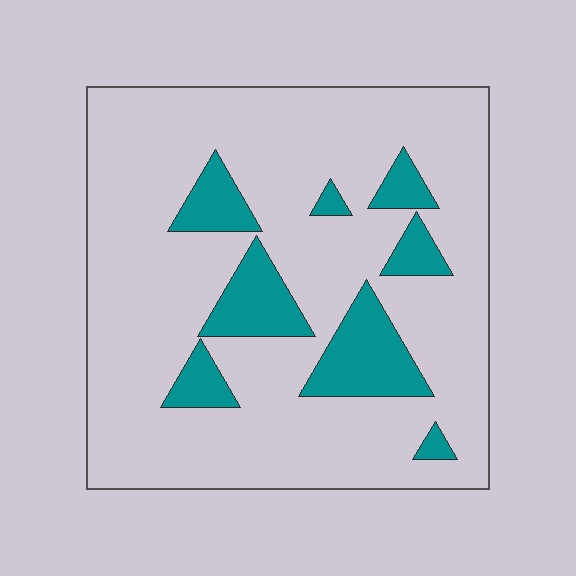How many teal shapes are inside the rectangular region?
8.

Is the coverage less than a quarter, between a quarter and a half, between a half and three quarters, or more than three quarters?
Less than a quarter.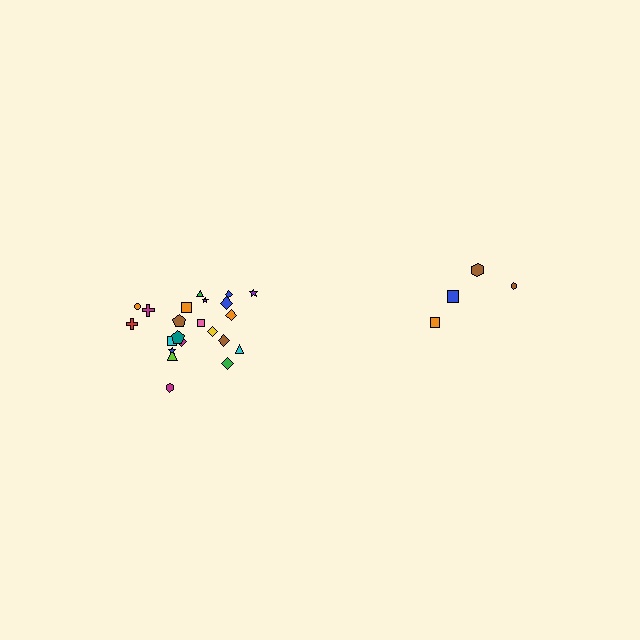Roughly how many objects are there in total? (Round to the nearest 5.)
Roughly 25 objects in total.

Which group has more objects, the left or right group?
The left group.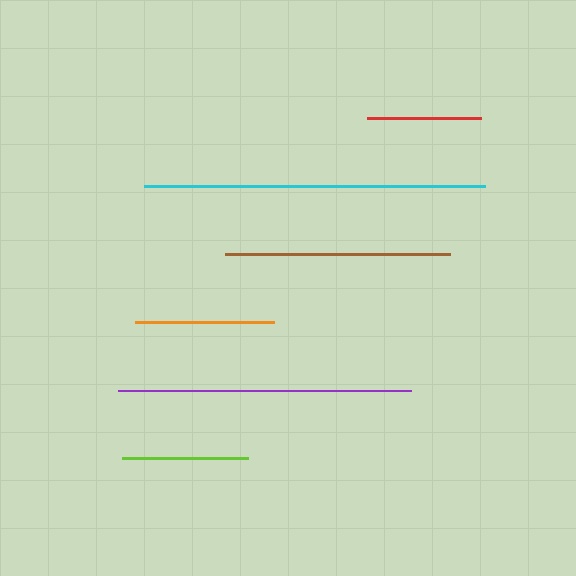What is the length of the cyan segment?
The cyan segment is approximately 341 pixels long.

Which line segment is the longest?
The cyan line is the longest at approximately 341 pixels.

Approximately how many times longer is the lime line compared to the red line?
The lime line is approximately 1.1 times the length of the red line.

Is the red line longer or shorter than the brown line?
The brown line is longer than the red line.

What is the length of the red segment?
The red segment is approximately 113 pixels long.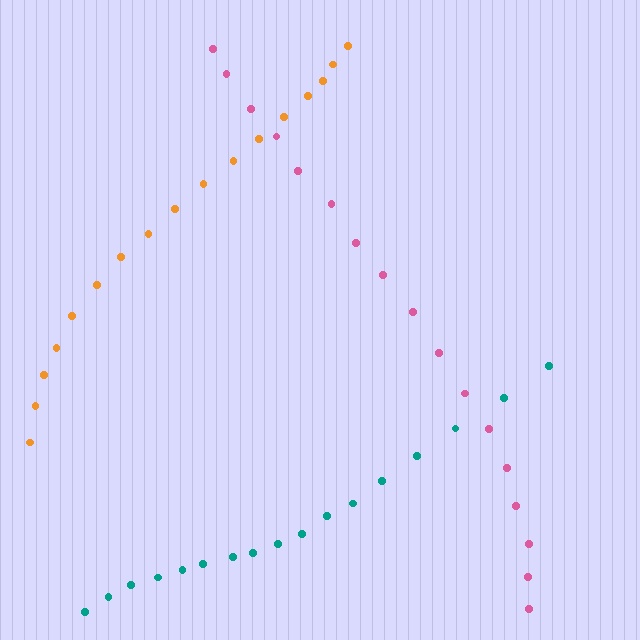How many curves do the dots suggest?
There are 3 distinct paths.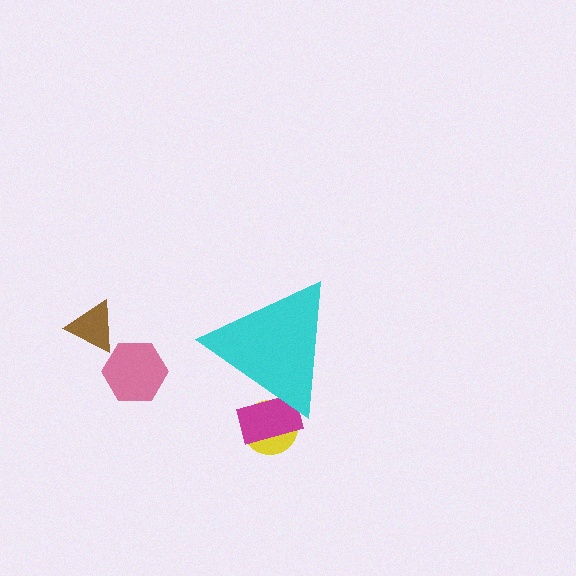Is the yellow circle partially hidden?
Yes, the yellow circle is partially hidden behind the cyan triangle.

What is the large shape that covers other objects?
A cyan triangle.